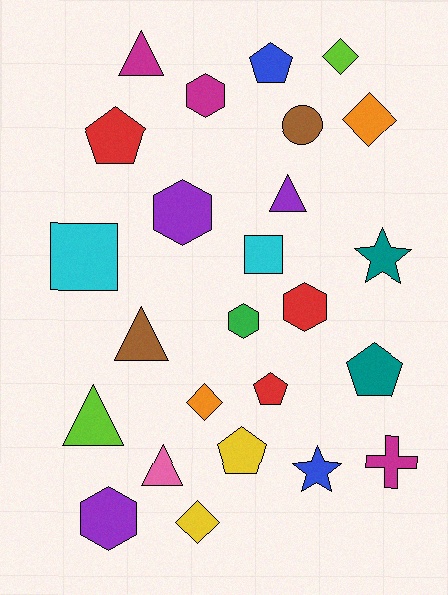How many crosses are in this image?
There is 1 cross.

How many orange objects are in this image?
There are 2 orange objects.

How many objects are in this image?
There are 25 objects.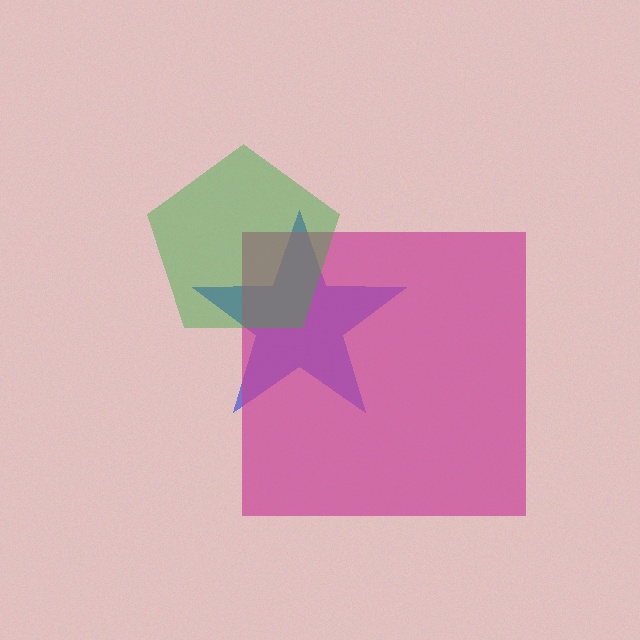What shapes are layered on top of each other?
The layered shapes are: a blue star, a magenta square, a green pentagon.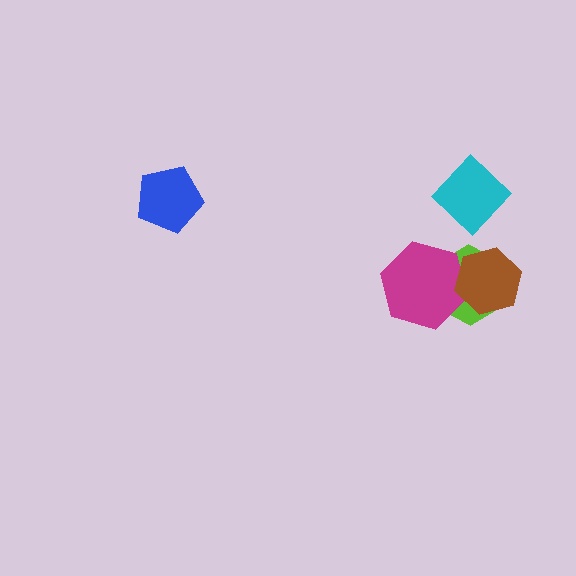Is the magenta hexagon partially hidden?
Yes, it is partially covered by another shape.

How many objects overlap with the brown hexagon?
2 objects overlap with the brown hexagon.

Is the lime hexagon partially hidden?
Yes, it is partially covered by another shape.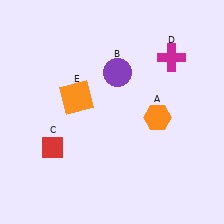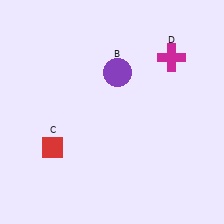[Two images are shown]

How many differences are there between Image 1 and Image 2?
There are 2 differences between the two images.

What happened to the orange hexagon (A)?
The orange hexagon (A) was removed in Image 2. It was in the bottom-right area of Image 1.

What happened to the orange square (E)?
The orange square (E) was removed in Image 2. It was in the top-left area of Image 1.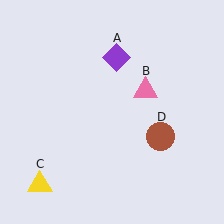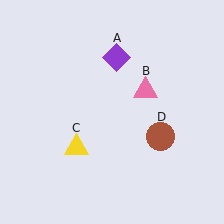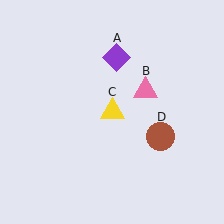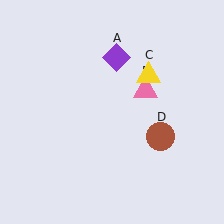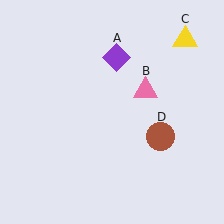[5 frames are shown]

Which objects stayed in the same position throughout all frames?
Purple diamond (object A) and pink triangle (object B) and brown circle (object D) remained stationary.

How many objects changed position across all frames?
1 object changed position: yellow triangle (object C).